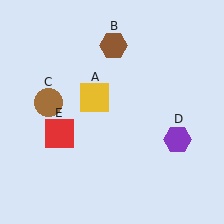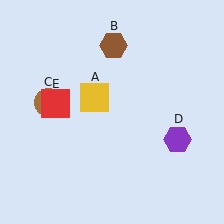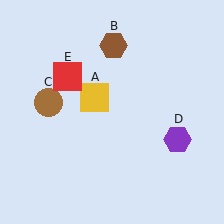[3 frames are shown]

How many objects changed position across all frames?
1 object changed position: red square (object E).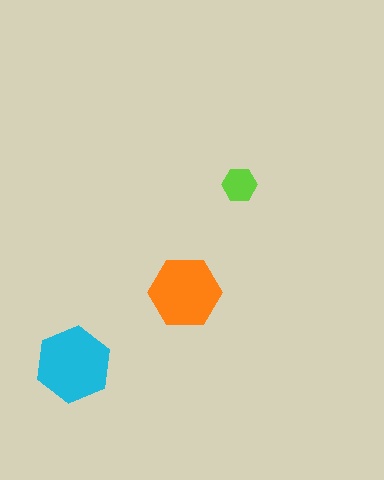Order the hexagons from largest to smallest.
the cyan one, the orange one, the lime one.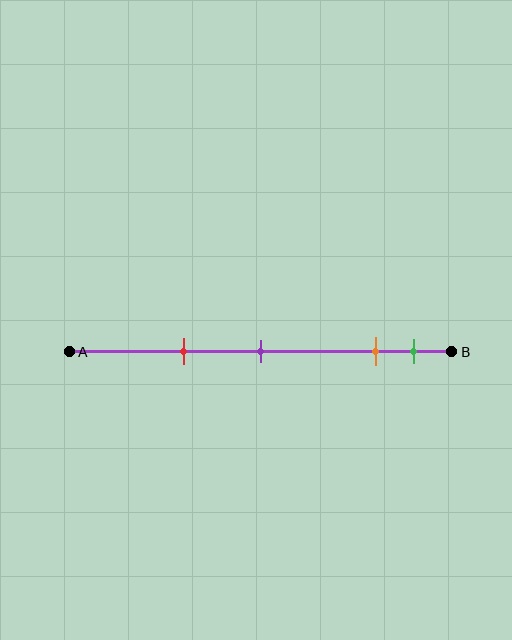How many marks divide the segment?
There are 4 marks dividing the segment.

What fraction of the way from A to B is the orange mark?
The orange mark is approximately 80% (0.8) of the way from A to B.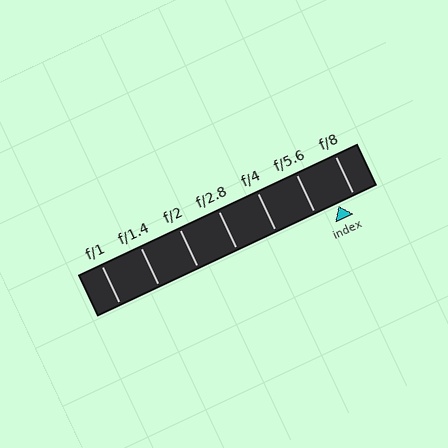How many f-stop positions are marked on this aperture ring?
There are 7 f-stop positions marked.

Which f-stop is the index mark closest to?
The index mark is closest to f/8.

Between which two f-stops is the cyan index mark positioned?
The index mark is between f/5.6 and f/8.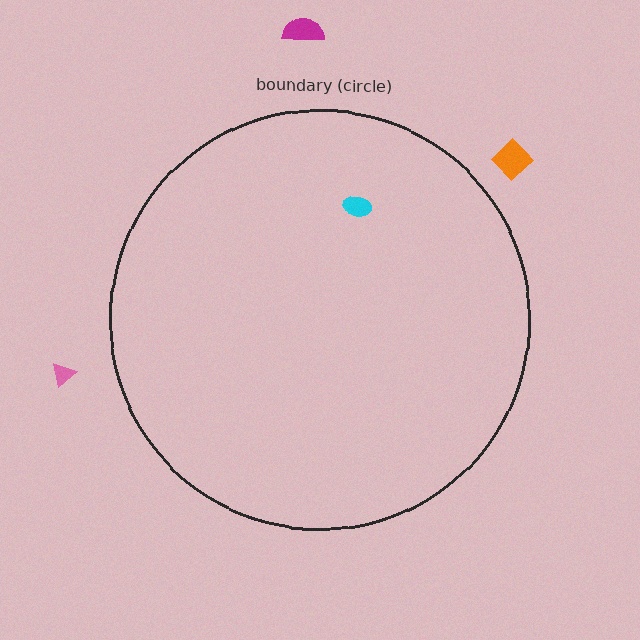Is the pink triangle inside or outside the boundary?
Outside.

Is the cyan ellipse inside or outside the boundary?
Inside.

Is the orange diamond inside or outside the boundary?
Outside.